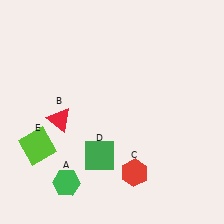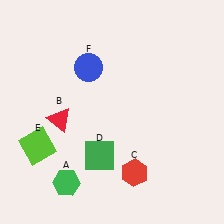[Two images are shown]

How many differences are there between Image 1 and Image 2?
There is 1 difference between the two images.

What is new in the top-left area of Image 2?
A blue circle (F) was added in the top-left area of Image 2.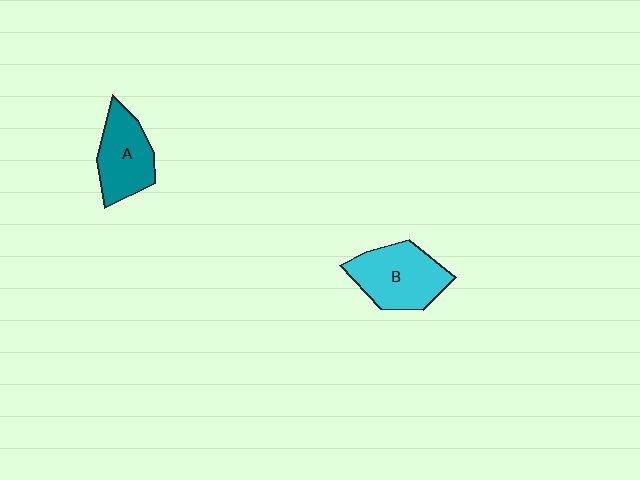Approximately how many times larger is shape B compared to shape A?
Approximately 1.2 times.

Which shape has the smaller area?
Shape A (teal).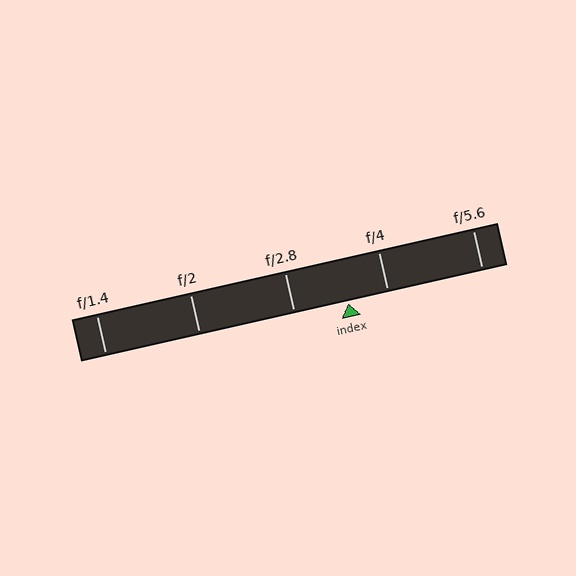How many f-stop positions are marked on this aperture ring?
There are 5 f-stop positions marked.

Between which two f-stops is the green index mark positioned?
The index mark is between f/2.8 and f/4.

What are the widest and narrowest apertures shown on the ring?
The widest aperture shown is f/1.4 and the narrowest is f/5.6.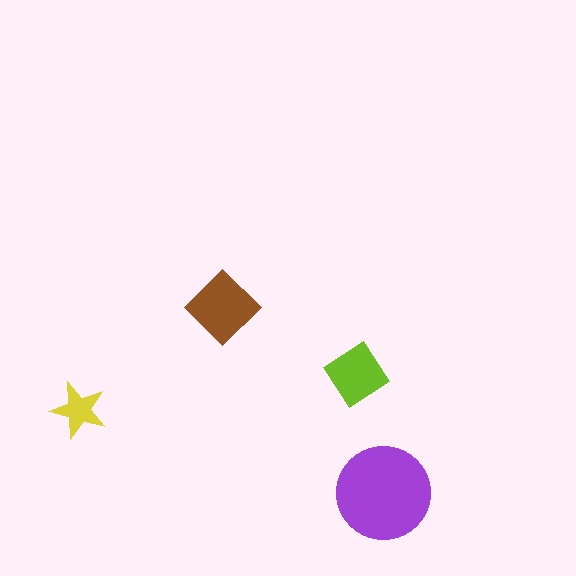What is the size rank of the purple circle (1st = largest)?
1st.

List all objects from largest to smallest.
The purple circle, the brown diamond, the lime diamond, the yellow star.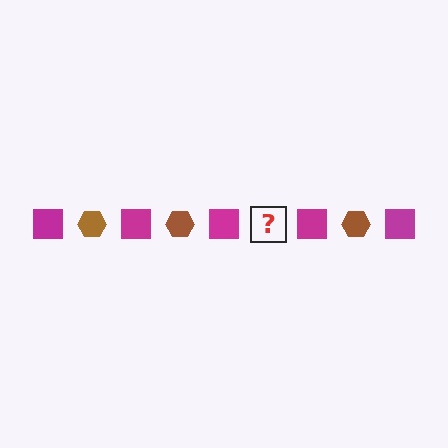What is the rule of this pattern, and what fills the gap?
The rule is that the pattern alternates between magenta square and brown hexagon. The gap should be filled with a brown hexagon.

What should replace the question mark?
The question mark should be replaced with a brown hexagon.